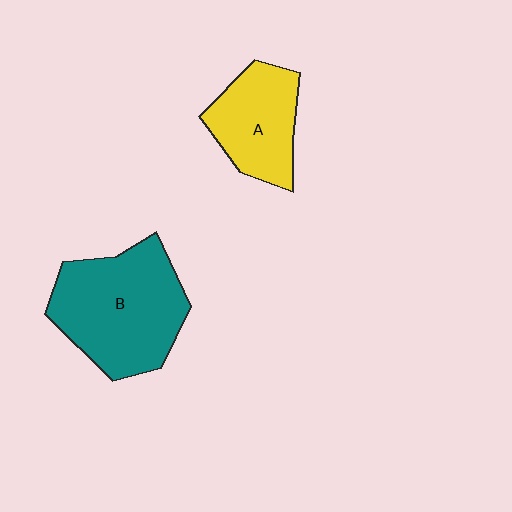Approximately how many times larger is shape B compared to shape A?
Approximately 1.6 times.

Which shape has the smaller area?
Shape A (yellow).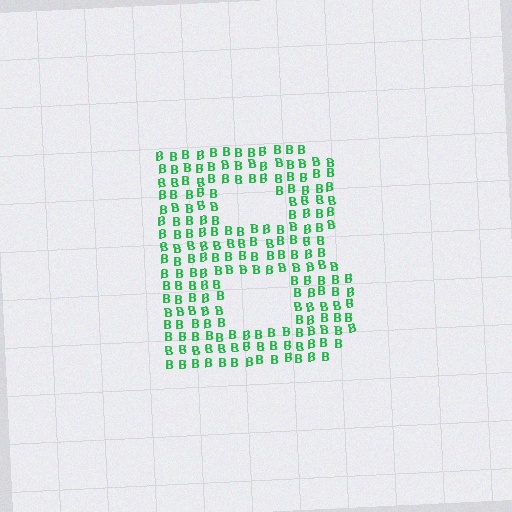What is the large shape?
The large shape is the letter B.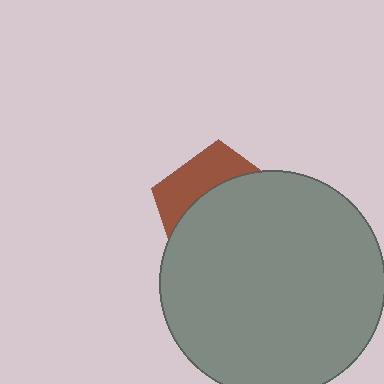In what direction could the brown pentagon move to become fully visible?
The brown pentagon could move up. That would shift it out from behind the gray circle entirely.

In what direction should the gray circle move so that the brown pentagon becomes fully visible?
The gray circle should move down. That is the shortest direction to clear the overlap and leave the brown pentagon fully visible.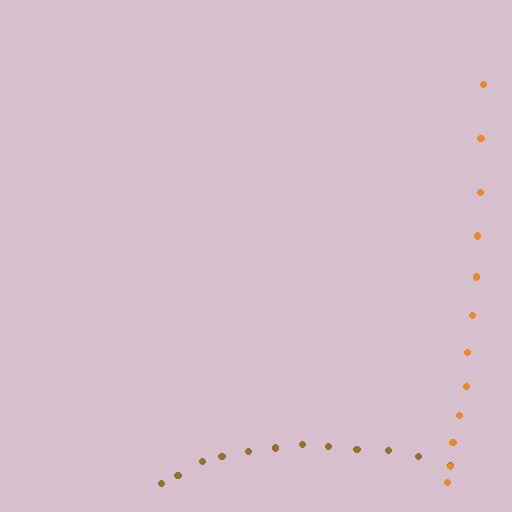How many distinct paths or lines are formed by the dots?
There are 2 distinct paths.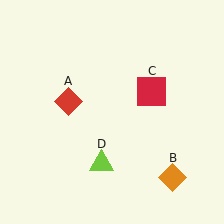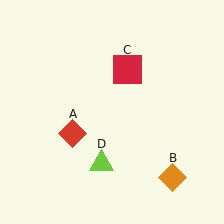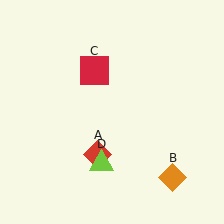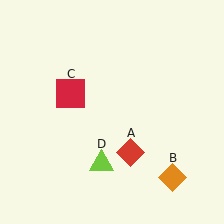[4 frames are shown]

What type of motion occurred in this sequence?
The red diamond (object A), red square (object C) rotated counterclockwise around the center of the scene.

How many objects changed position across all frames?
2 objects changed position: red diamond (object A), red square (object C).